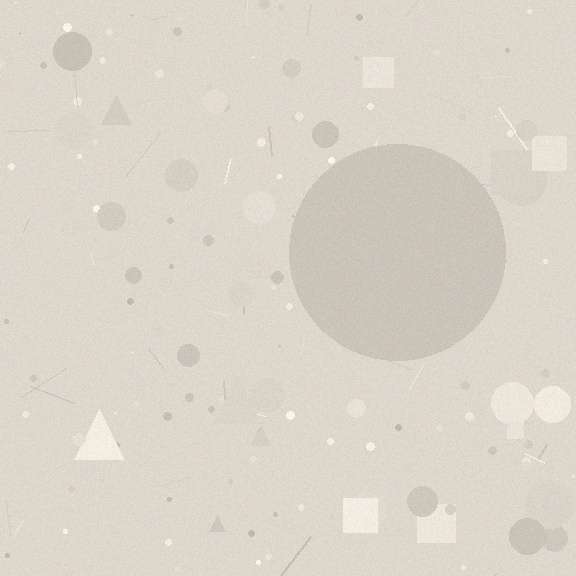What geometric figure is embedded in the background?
A circle is embedded in the background.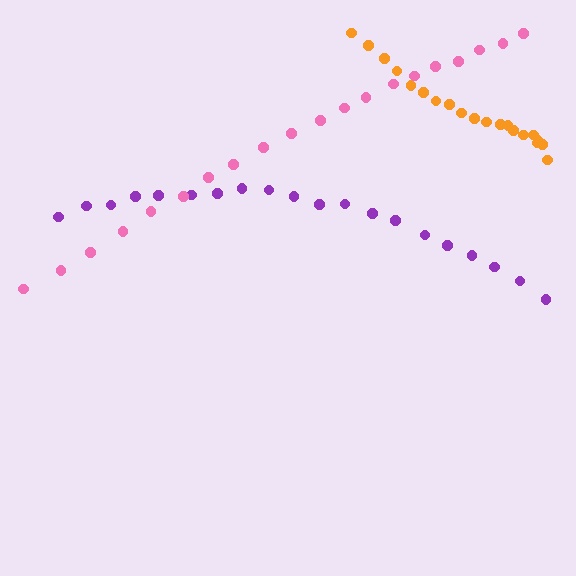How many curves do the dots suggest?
There are 3 distinct paths.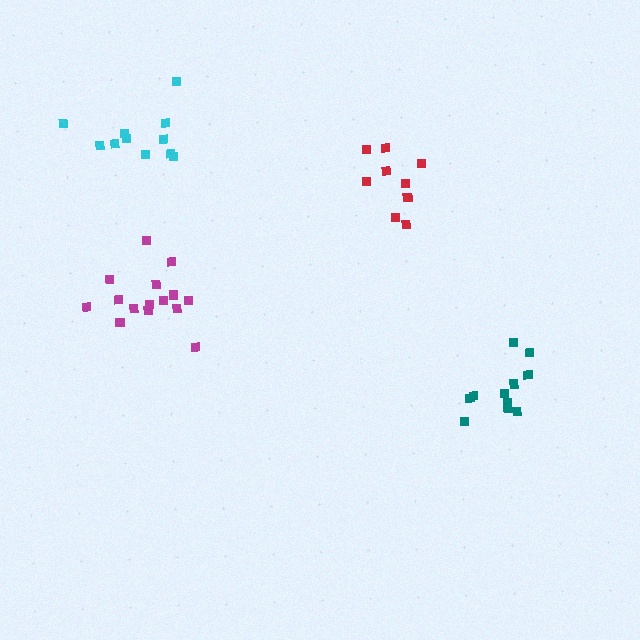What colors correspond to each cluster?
The clusters are colored: cyan, red, teal, magenta.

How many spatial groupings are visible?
There are 4 spatial groupings.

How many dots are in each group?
Group 1: 11 dots, Group 2: 9 dots, Group 3: 11 dots, Group 4: 15 dots (46 total).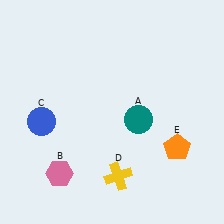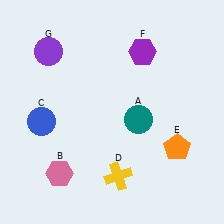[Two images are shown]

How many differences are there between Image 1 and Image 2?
There are 2 differences between the two images.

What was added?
A purple hexagon (F), a purple circle (G) were added in Image 2.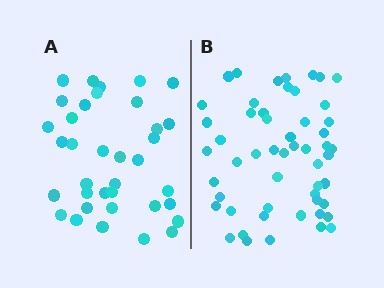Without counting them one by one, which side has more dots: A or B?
Region B (the right region) has more dots.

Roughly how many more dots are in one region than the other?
Region B has approximately 15 more dots than region A.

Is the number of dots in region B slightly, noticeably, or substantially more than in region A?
Region B has substantially more. The ratio is roughly 1.5 to 1.